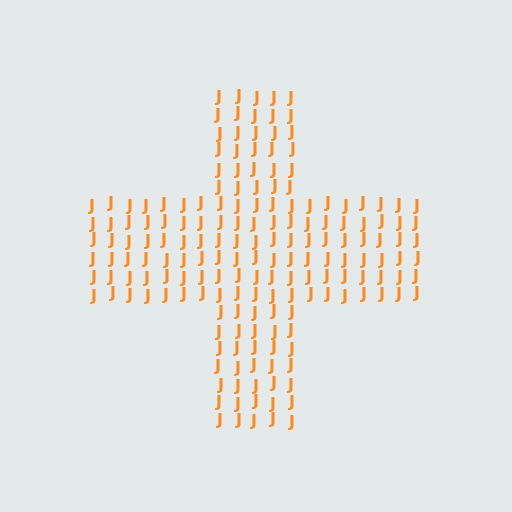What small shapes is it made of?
It is made of small letter J's.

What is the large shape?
The large shape is a cross.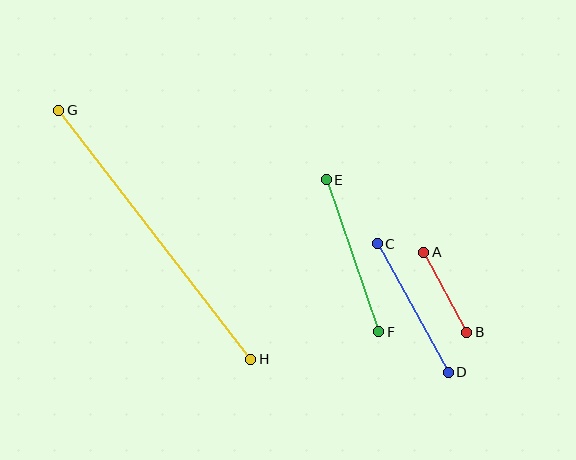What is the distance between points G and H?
The distance is approximately 315 pixels.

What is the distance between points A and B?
The distance is approximately 91 pixels.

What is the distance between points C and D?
The distance is approximately 147 pixels.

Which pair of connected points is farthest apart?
Points G and H are farthest apart.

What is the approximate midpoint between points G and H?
The midpoint is at approximately (155, 235) pixels.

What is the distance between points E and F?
The distance is approximately 161 pixels.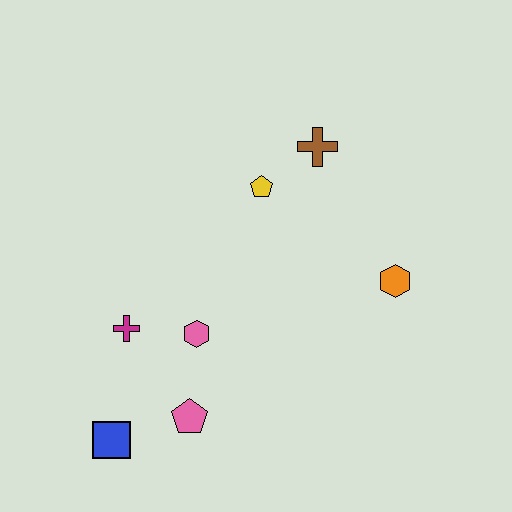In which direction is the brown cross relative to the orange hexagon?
The brown cross is above the orange hexagon.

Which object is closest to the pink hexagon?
The magenta cross is closest to the pink hexagon.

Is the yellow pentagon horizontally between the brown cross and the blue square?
Yes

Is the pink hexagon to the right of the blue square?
Yes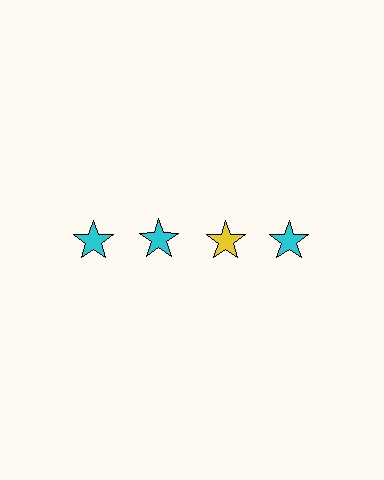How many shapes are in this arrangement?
There are 4 shapes arranged in a grid pattern.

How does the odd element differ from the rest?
It has a different color: yellow instead of cyan.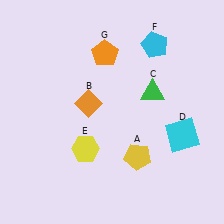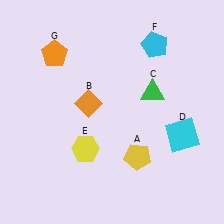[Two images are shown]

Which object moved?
The orange pentagon (G) moved left.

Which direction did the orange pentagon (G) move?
The orange pentagon (G) moved left.